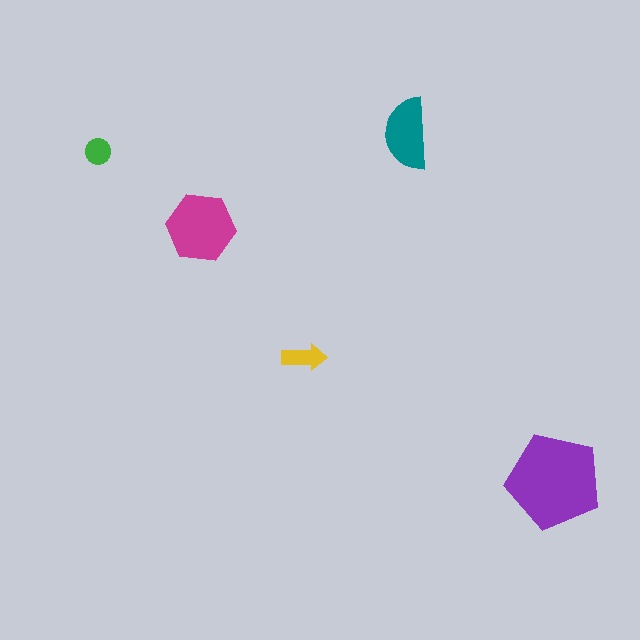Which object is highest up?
The teal semicircle is topmost.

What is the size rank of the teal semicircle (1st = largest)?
3rd.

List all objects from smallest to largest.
The green circle, the yellow arrow, the teal semicircle, the magenta hexagon, the purple pentagon.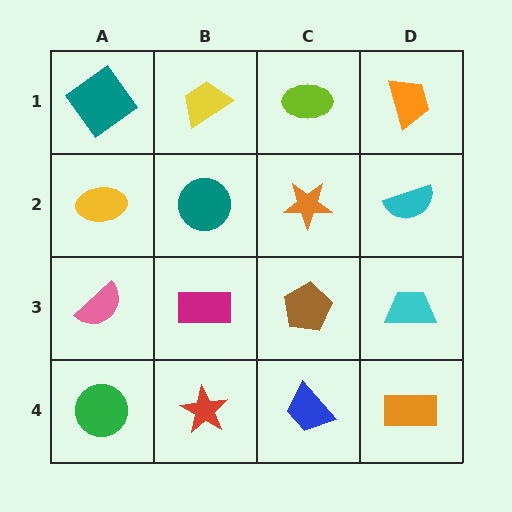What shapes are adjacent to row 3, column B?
A teal circle (row 2, column B), a red star (row 4, column B), a pink semicircle (row 3, column A), a brown pentagon (row 3, column C).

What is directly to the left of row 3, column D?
A brown pentagon.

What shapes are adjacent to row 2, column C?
A lime ellipse (row 1, column C), a brown pentagon (row 3, column C), a teal circle (row 2, column B), a cyan semicircle (row 2, column D).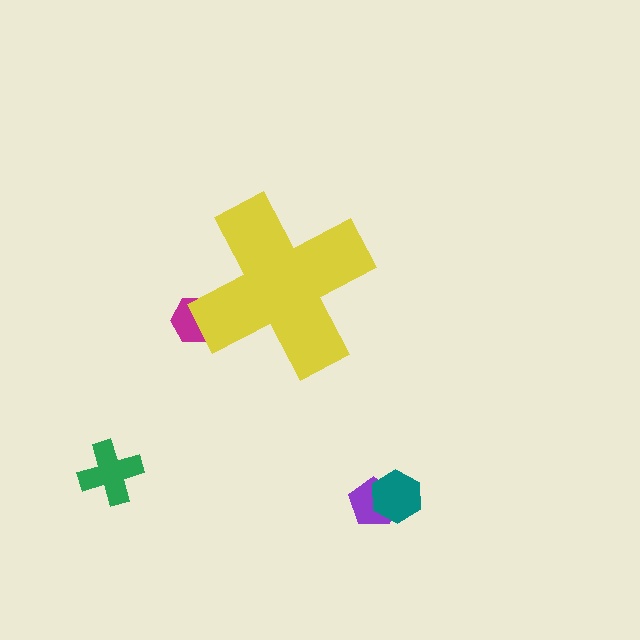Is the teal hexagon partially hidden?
No, the teal hexagon is fully visible.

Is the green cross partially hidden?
No, the green cross is fully visible.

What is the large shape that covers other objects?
A yellow cross.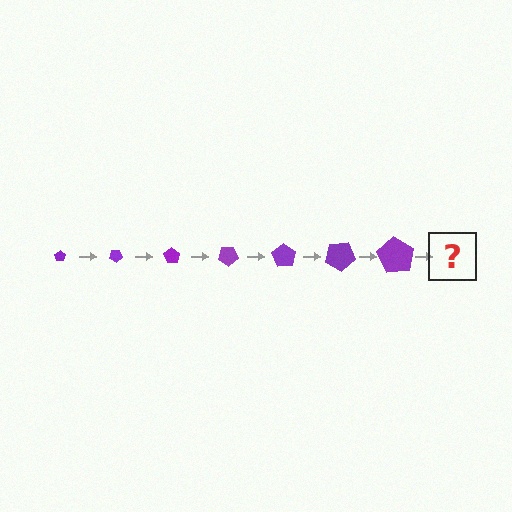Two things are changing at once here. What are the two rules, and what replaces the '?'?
The two rules are that the pentagon grows larger each step and it rotates 35 degrees each step. The '?' should be a pentagon, larger than the previous one and rotated 245 degrees from the start.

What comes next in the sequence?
The next element should be a pentagon, larger than the previous one and rotated 245 degrees from the start.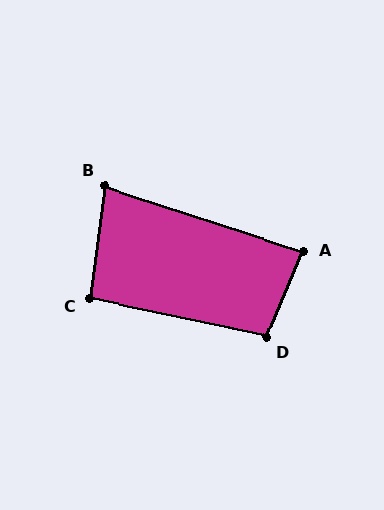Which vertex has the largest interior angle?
D, at approximately 101 degrees.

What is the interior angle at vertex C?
Approximately 94 degrees (approximately right).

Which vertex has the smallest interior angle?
B, at approximately 79 degrees.